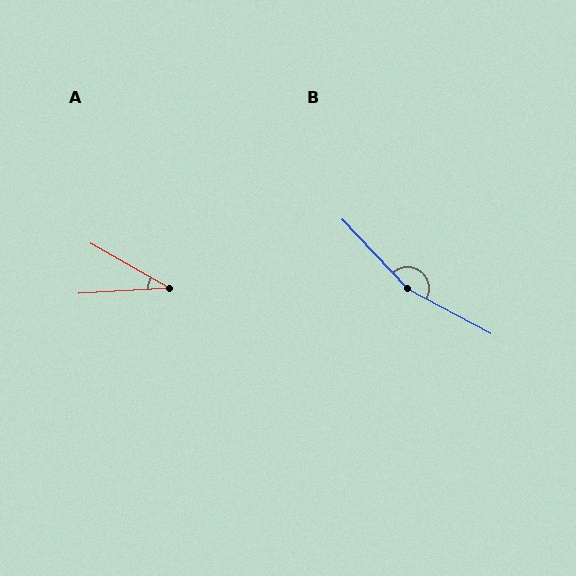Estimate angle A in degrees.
Approximately 33 degrees.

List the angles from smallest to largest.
A (33°), B (161°).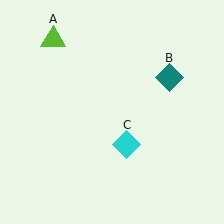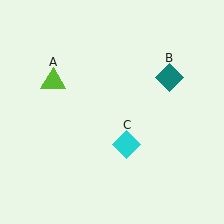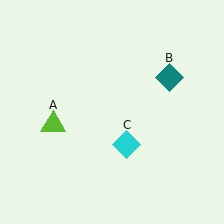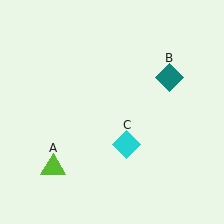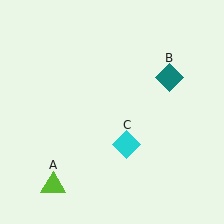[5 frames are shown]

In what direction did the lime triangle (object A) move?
The lime triangle (object A) moved down.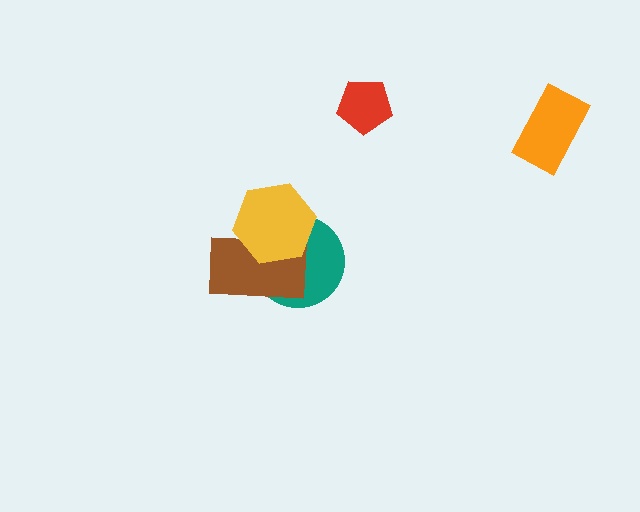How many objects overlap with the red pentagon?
0 objects overlap with the red pentagon.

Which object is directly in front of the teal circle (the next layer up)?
The brown rectangle is directly in front of the teal circle.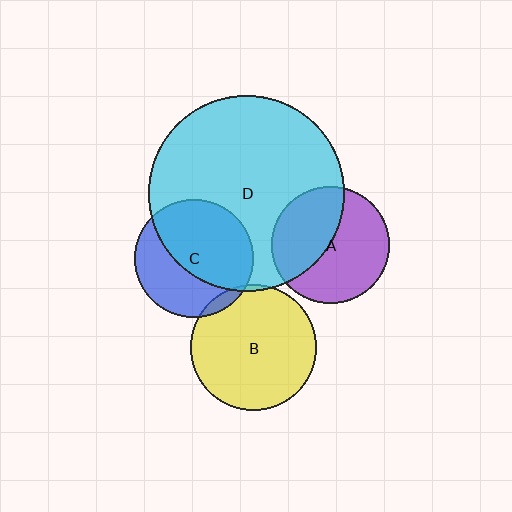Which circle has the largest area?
Circle D (cyan).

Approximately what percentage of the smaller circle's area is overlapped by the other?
Approximately 45%.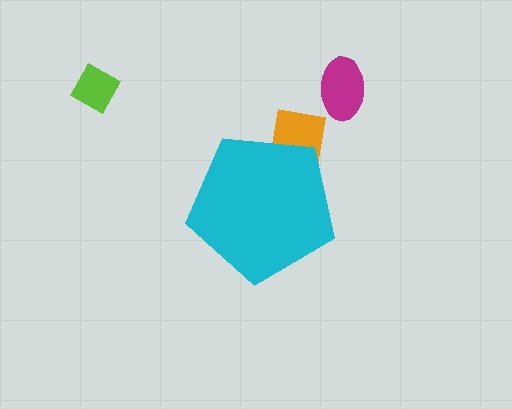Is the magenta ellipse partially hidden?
No, the magenta ellipse is fully visible.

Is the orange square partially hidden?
Yes, the orange square is partially hidden behind the cyan pentagon.